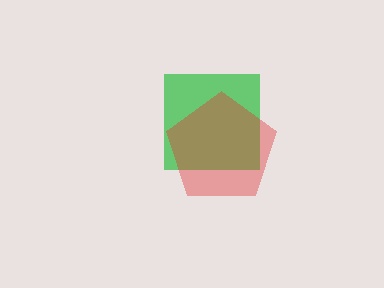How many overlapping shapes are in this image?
There are 2 overlapping shapes in the image.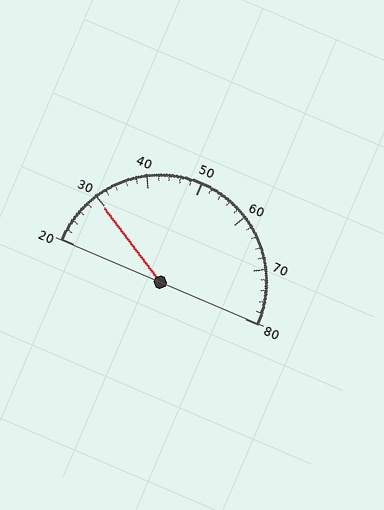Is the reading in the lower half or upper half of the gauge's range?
The reading is in the lower half of the range (20 to 80).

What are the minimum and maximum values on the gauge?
The gauge ranges from 20 to 80.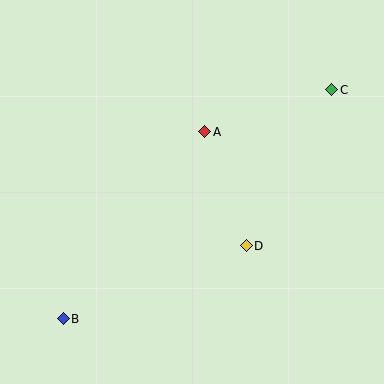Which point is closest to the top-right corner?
Point C is closest to the top-right corner.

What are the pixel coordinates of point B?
Point B is at (63, 319).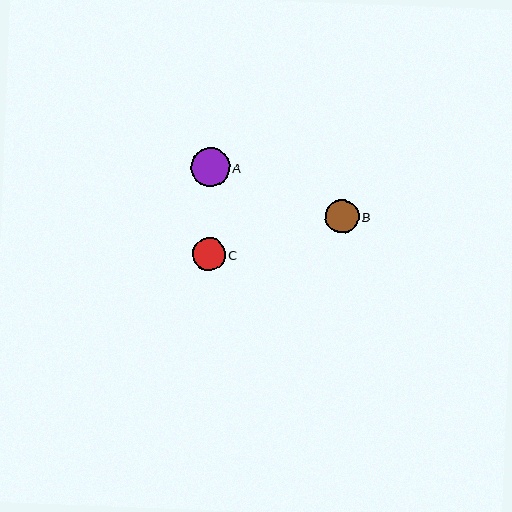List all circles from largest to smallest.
From largest to smallest: A, B, C.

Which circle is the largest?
Circle A is the largest with a size of approximately 39 pixels.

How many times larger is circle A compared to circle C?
Circle A is approximately 1.2 times the size of circle C.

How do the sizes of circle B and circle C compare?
Circle B and circle C are approximately the same size.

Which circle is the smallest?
Circle C is the smallest with a size of approximately 33 pixels.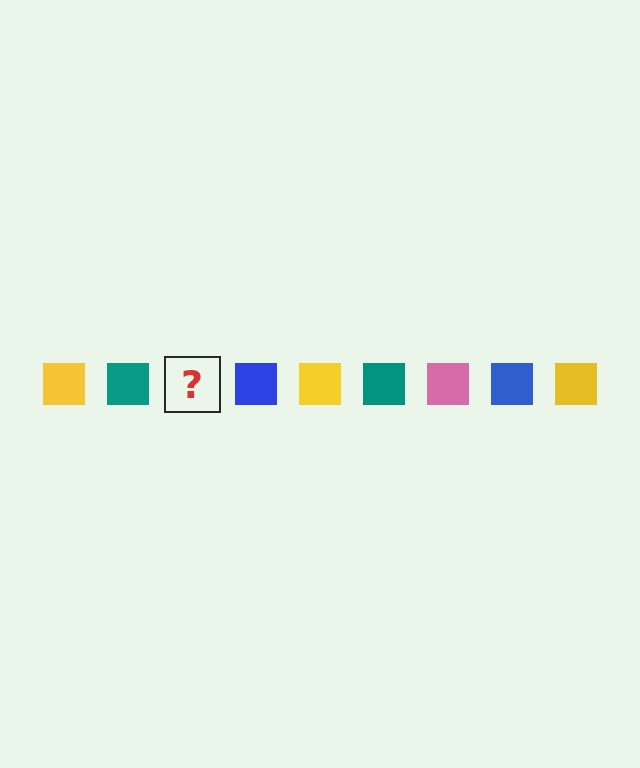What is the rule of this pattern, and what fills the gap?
The rule is that the pattern cycles through yellow, teal, pink, blue squares. The gap should be filled with a pink square.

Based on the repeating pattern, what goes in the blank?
The blank should be a pink square.